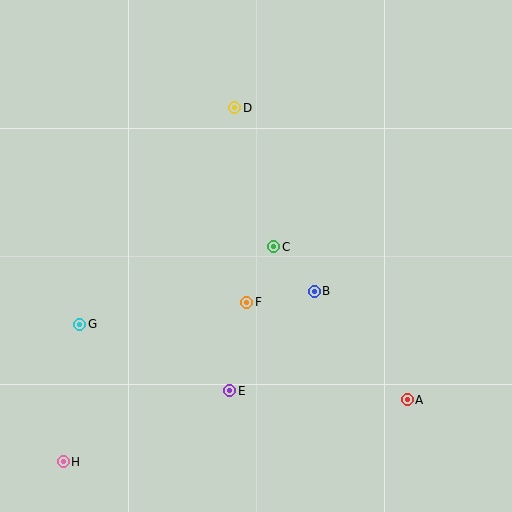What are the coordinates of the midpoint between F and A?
The midpoint between F and A is at (327, 351).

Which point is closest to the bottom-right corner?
Point A is closest to the bottom-right corner.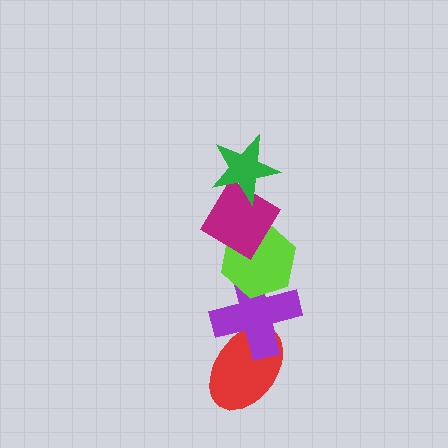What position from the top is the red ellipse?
The red ellipse is 5th from the top.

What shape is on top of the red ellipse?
The purple cross is on top of the red ellipse.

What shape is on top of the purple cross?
The lime hexagon is on top of the purple cross.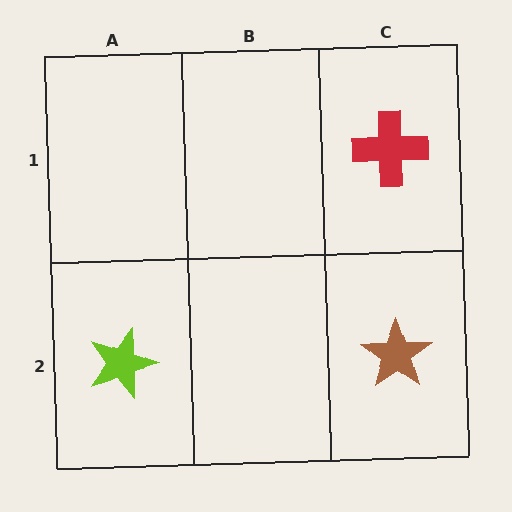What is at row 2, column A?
A lime star.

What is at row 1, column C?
A red cross.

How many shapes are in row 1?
1 shape.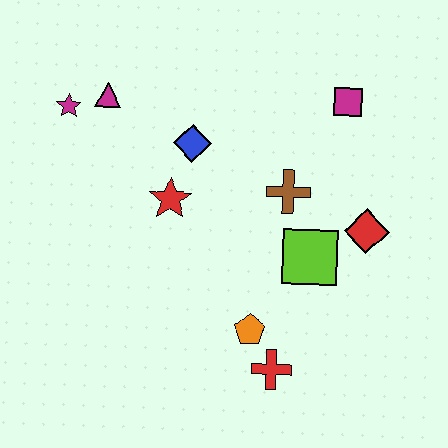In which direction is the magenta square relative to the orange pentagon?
The magenta square is above the orange pentagon.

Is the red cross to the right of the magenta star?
Yes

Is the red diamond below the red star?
Yes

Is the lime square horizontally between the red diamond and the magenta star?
Yes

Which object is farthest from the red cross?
The magenta star is farthest from the red cross.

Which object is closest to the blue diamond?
The red star is closest to the blue diamond.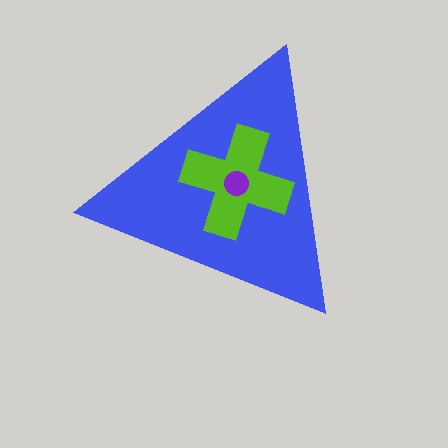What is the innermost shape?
The purple circle.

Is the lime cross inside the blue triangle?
Yes.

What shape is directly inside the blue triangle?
The lime cross.